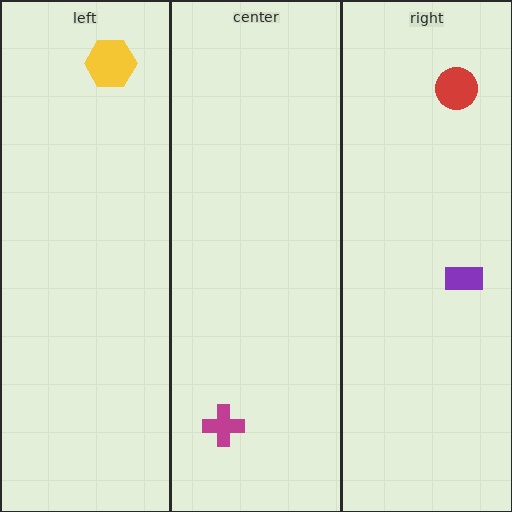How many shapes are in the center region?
1.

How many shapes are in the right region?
2.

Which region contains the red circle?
The right region.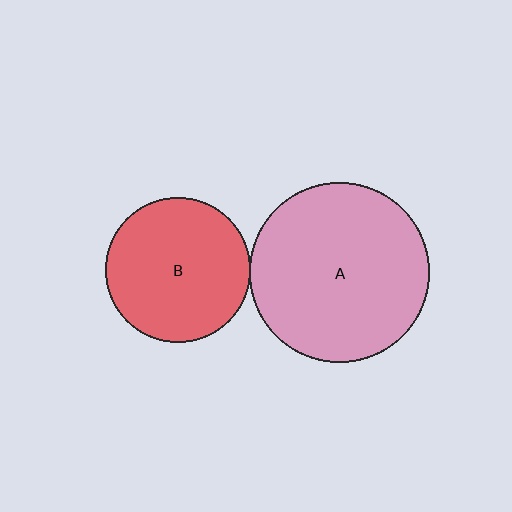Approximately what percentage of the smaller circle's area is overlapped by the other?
Approximately 5%.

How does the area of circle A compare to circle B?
Approximately 1.5 times.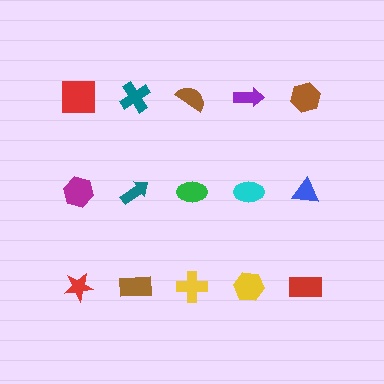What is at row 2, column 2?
A teal arrow.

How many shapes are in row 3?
5 shapes.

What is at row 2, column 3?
A green ellipse.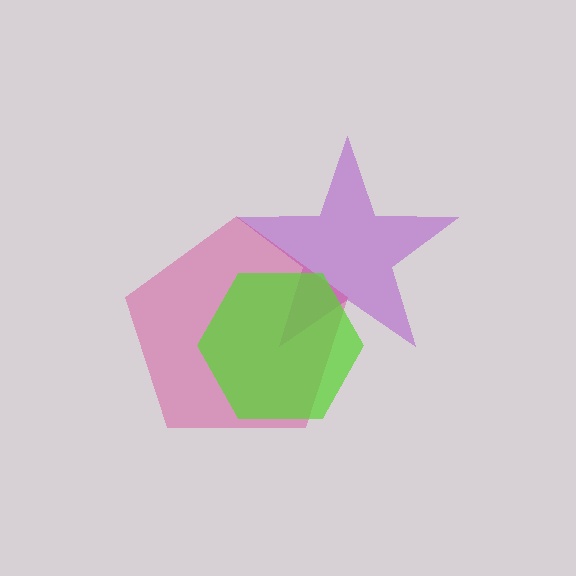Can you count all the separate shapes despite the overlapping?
Yes, there are 3 separate shapes.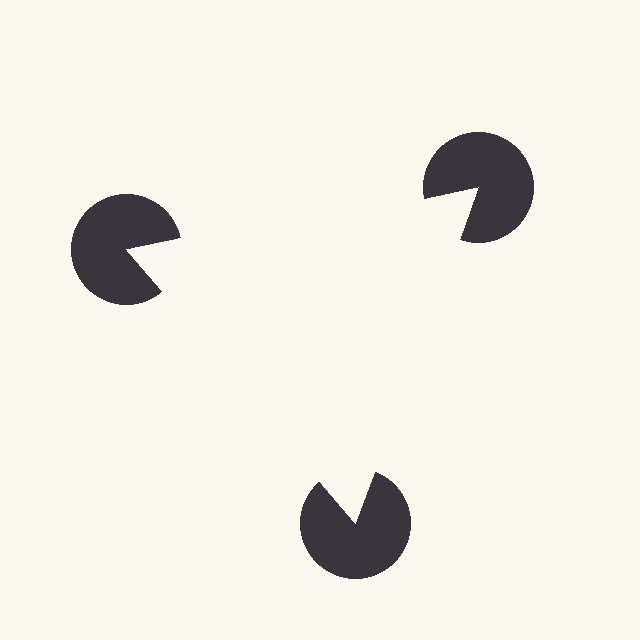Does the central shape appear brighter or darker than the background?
It typically appears slightly brighter than the background, even though no actual brightness change is drawn.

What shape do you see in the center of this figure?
An illusory triangle — its edges are inferred from the aligned wedge cuts in the pac-man discs, not physically drawn.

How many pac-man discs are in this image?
There are 3 — one at each vertex of the illusory triangle.